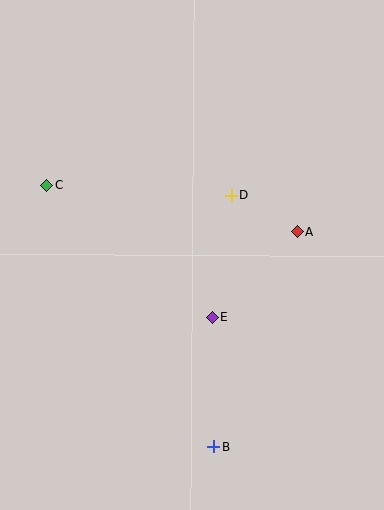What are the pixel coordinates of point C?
Point C is at (47, 185).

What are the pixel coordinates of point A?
Point A is at (297, 231).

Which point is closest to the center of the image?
Point E at (212, 317) is closest to the center.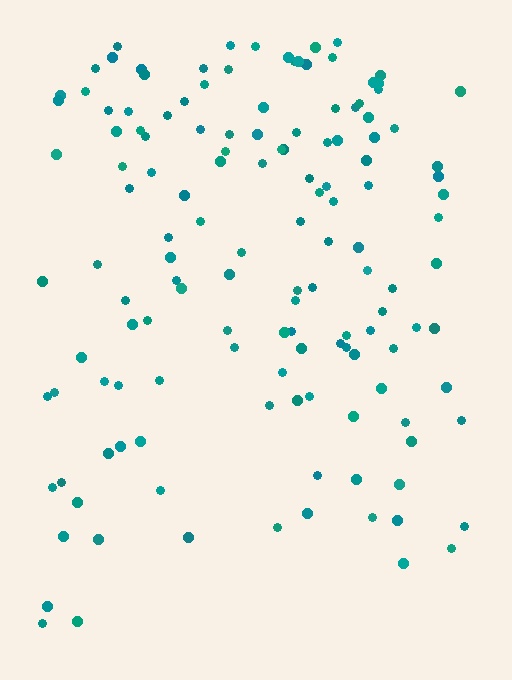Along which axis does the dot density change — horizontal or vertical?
Vertical.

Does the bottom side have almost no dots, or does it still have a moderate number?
Still a moderate number, just noticeably fewer than the top.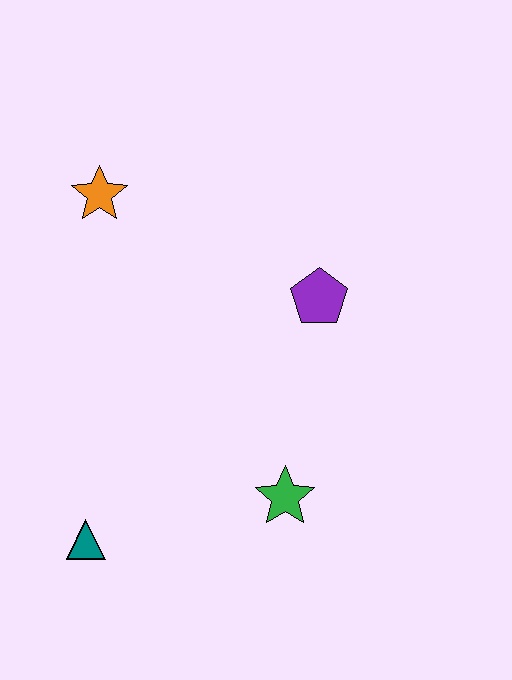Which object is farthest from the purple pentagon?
The teal triangle is farthest from the purple pentagon.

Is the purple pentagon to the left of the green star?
No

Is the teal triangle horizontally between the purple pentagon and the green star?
No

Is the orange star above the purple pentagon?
Yes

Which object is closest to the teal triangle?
The green star is closest to the teal triangle.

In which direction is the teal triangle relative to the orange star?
The teal triangle is below the orange star.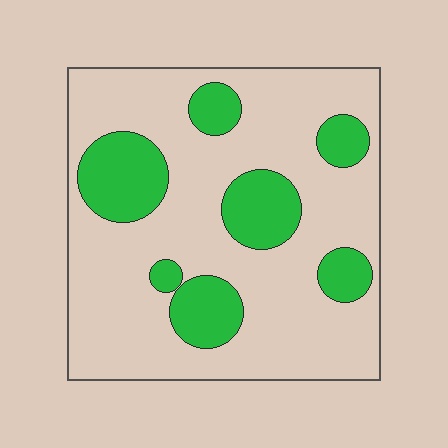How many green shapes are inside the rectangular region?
7.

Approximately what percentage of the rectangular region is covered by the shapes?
Approximately 25%.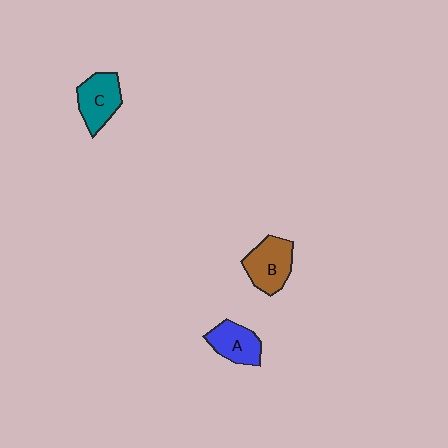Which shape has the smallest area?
Shape A (blue).